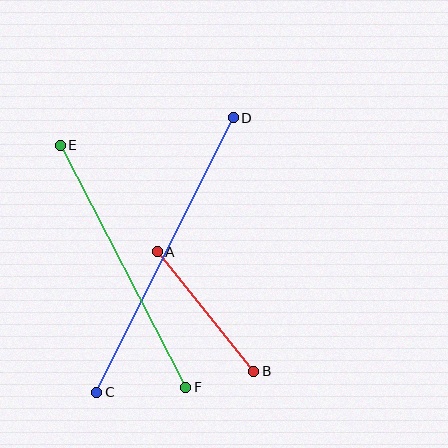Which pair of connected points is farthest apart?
Points C and D are farthest apart.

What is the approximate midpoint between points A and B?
The midpoint is at approximately (205, 311) pixels.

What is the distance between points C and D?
The distance is approximately 306 pixels.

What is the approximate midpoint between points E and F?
The midpoint is at approximately (123, 266) pixels.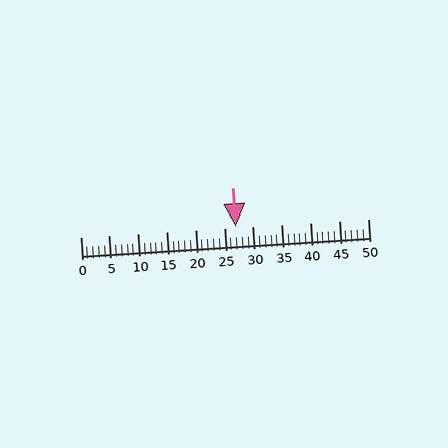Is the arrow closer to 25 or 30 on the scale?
The arrow is closer to 25.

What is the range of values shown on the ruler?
The ruler shows values from 0 to 50.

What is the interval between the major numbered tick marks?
The major tick marks are spaced 5 units apart.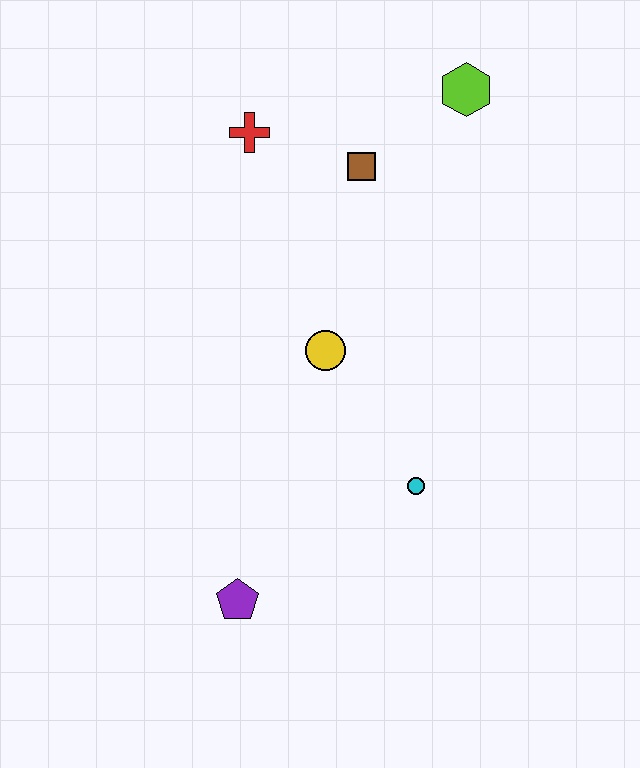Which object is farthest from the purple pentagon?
The lime hexagon is farthest from the purple pentagon.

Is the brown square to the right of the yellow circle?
Yes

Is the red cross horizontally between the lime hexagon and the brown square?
No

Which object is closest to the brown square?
The red cross is closest to the brown square.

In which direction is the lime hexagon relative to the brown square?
The lime hexagon is to the right of the brown square.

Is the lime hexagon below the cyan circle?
No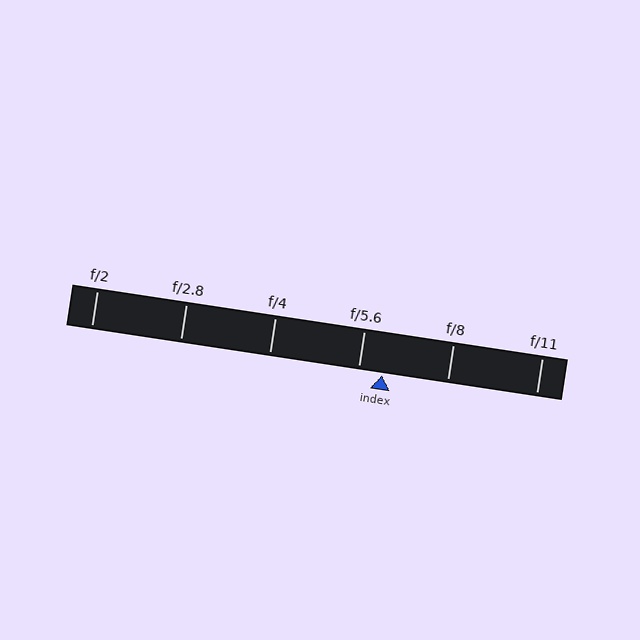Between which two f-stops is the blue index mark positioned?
The index mark is between f/5.6 and f/8.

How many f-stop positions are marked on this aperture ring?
There are 6 f-stop positions marked.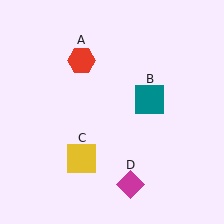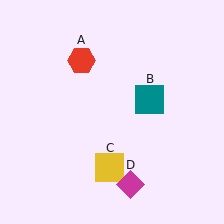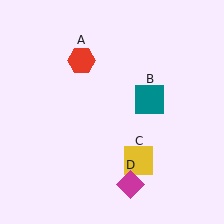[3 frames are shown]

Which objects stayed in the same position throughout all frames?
Red hexagon (object A) and teal square (object B) and magenta diamond (object D) remained stationary.